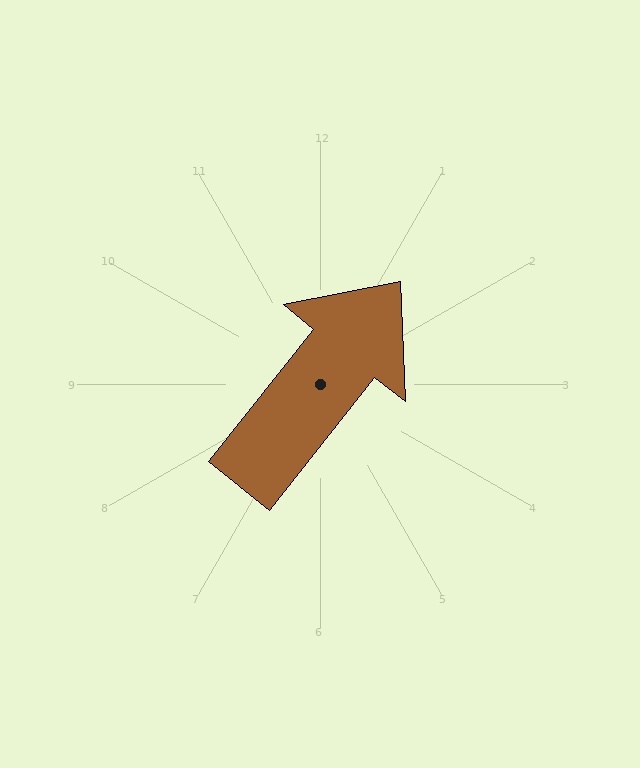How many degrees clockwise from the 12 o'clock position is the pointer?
Approximately 38 degrees.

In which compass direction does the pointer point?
Northeast.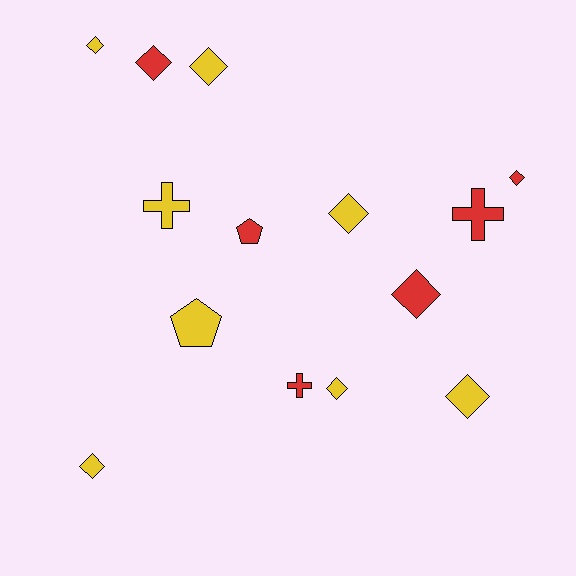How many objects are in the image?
There are 14 objects.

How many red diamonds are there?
There are 3 red diamonds.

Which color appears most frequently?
Yellow, with 8 objects.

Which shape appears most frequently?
Diamond, with 9 objects.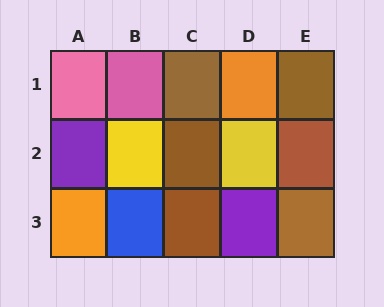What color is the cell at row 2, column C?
Brown.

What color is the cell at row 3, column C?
Brown.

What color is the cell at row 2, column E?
Brown.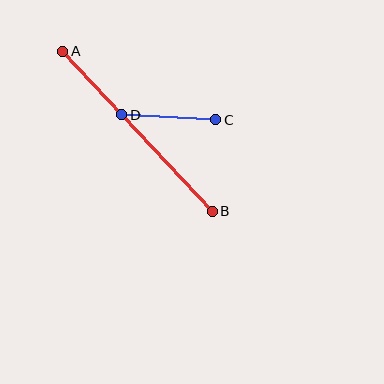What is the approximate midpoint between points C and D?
The midpoint is at approximately (169, 117) pixels.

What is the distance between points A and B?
The distance is approximately 219 pixels.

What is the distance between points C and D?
The distance is approximately 94 pixels.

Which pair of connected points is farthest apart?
Points A and B are farthest apart.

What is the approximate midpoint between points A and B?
The midpoint is at approximately (137, 131) pixels.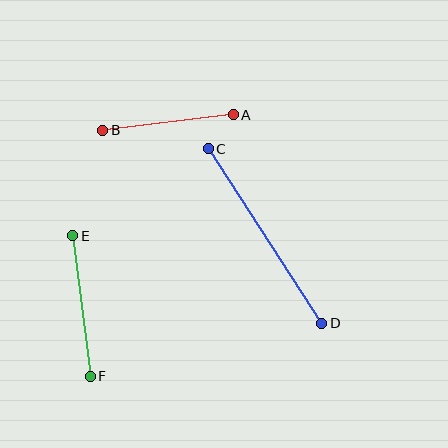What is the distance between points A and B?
The distance is approximately 131 pixels.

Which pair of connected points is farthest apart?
Points C and D are farthest apart.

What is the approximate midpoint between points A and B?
The midpoint is at approximately (168, 122) pixels.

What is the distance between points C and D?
The distance is approximately 209 pixels.